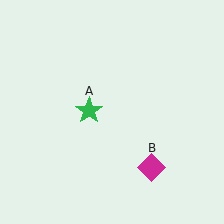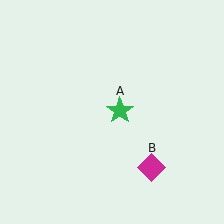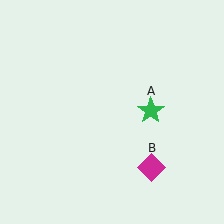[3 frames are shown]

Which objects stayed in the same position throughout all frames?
Magenta diamond (object B) remained stationary.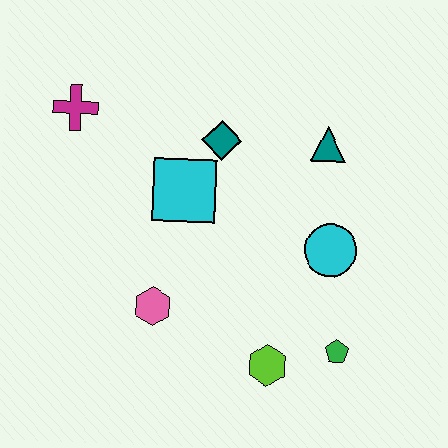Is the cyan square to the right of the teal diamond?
No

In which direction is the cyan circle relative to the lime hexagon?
The cyan circle is above the lime hexagon.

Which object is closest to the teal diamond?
The cyan square is closest to the teal diamond.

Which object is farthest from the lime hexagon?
The magenta cross is farthest from the lime hexagon.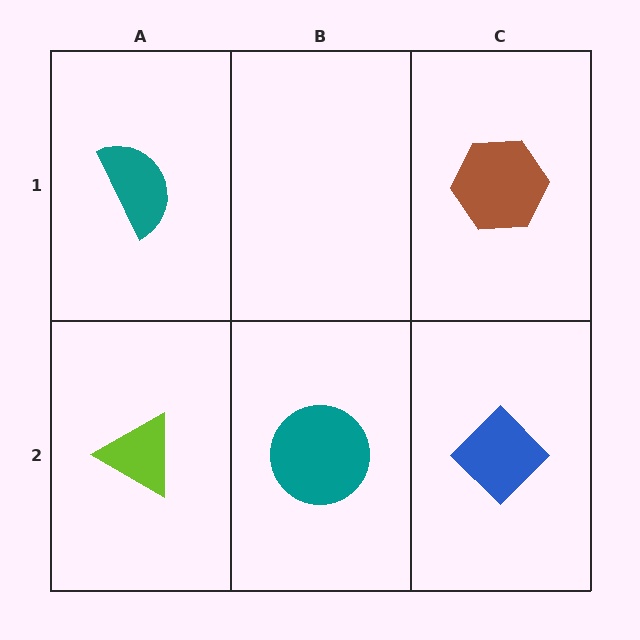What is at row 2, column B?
A teal circle.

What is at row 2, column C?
A blue diamond.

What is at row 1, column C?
A brown hexagon.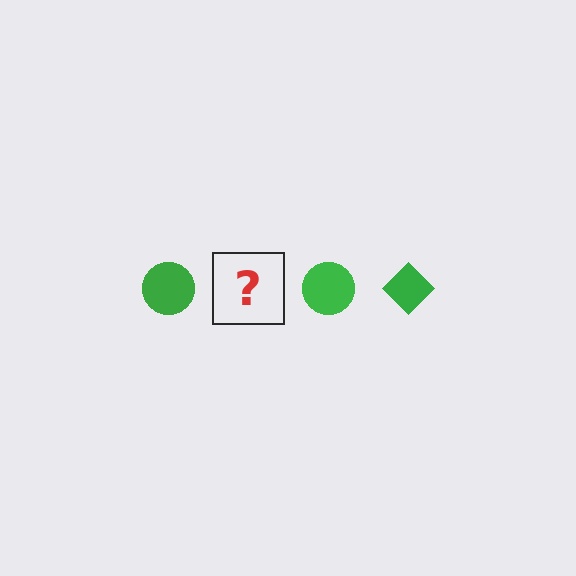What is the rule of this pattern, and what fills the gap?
The rule is that the pattern cycles through circle, diamond shapes in green. The gap should be filled with a green diamond.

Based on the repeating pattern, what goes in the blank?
The blank should be a green diamond.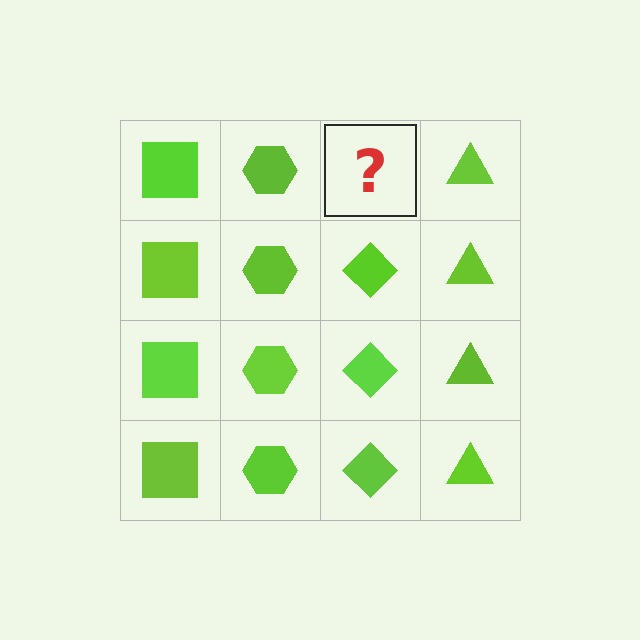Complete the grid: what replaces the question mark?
The question mark should be replaced with a lime diamond.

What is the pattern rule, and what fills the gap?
The rule is that each column has a consistent shape. The gap should be filled with a lime diamond.